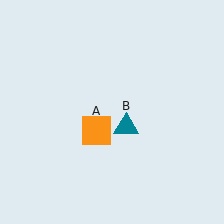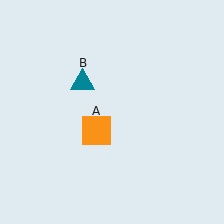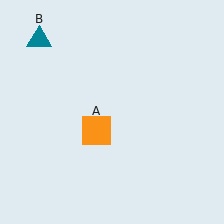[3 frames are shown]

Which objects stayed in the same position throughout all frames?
Orange square (object A) remained stationary.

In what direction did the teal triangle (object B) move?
The teal triangle (object B) moved up and to the left.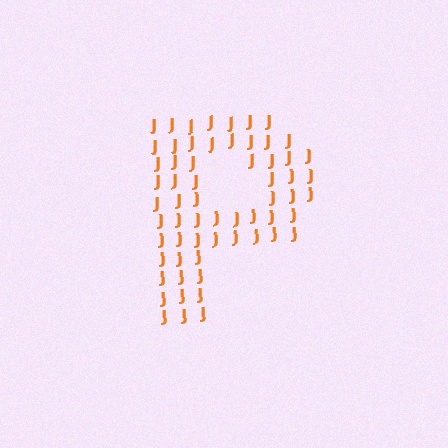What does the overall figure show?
The overall figure shows the letter P.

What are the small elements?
The small elements are letter J's.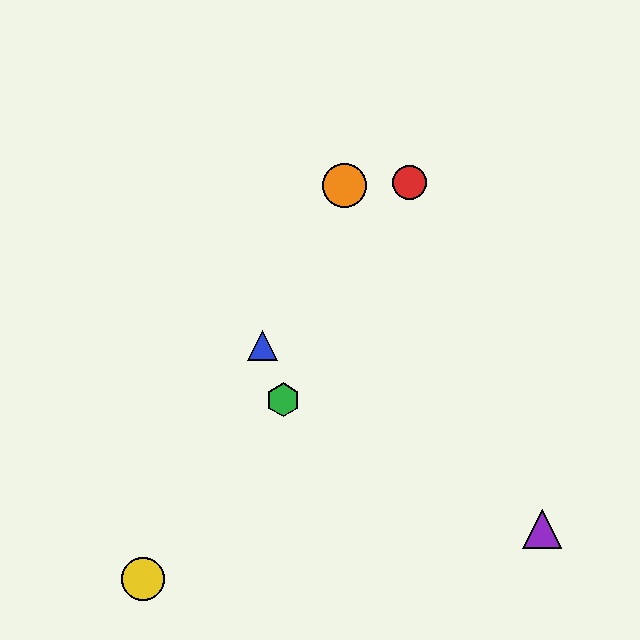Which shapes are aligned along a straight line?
The blue triangle, the yellow circle, the orange circle are aligned along a straight line.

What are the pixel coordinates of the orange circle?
The orange circle is at (345, 185).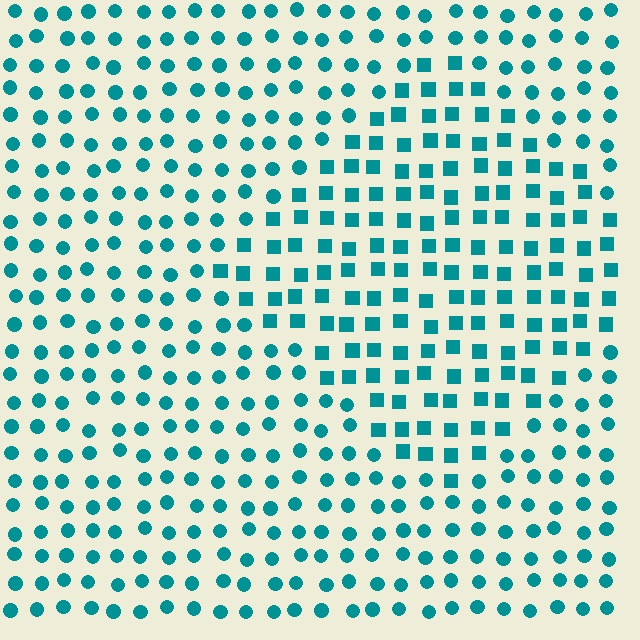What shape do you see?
I see a diamond.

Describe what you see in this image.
The image is filled with small teal elements arranged in a uniform grid. A diamond-shaped region contains squares, while the surrounding area contains circles. The boundary is defined purely by the change in element shape.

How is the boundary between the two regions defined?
The boundary is defined by a change in element shape: squares inside vs. circles outside. All elements share the same color and spacing.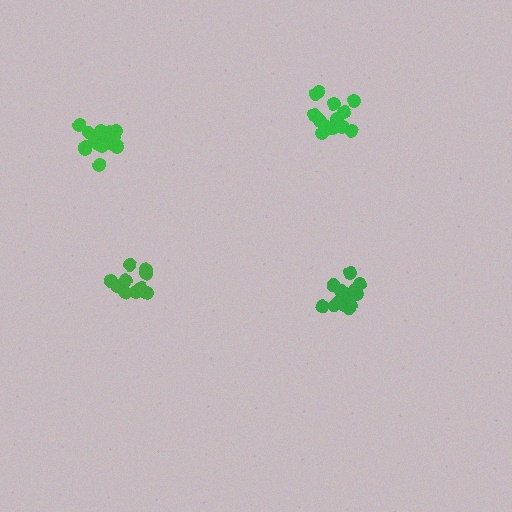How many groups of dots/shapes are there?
There are 4 groups.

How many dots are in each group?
Group 1: 15 dots, Group 2: 17 dots, Group 3: 17 dots, Group 4: 11 dots (60 total).